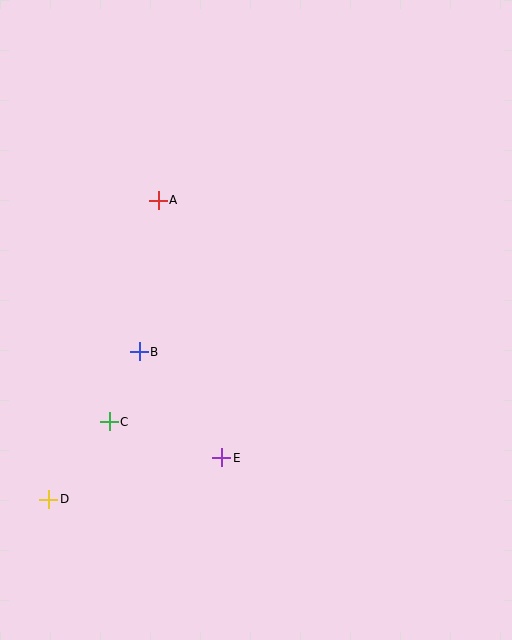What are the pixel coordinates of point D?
Point D is at (49, 500).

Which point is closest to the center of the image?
Point B at (139, 352) is closest to the center.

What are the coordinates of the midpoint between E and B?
The midpoint between E and B is at (180, 405).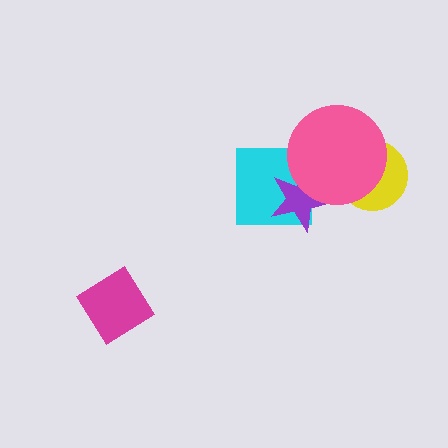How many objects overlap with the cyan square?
2 objects overlap with the cyan square.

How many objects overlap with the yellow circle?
1 object overlaps with the yellow circle.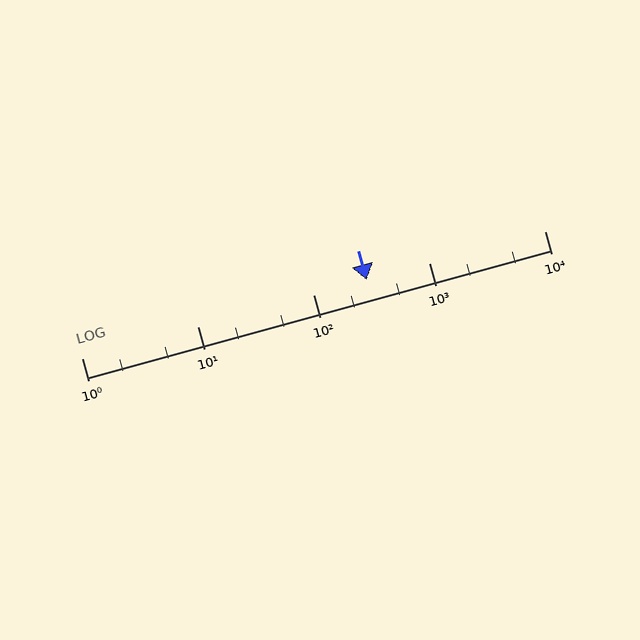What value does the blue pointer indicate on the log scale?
The pointer indicates approximately 290.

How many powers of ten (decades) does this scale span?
The scale spans 4 decades, from 1 to 10000.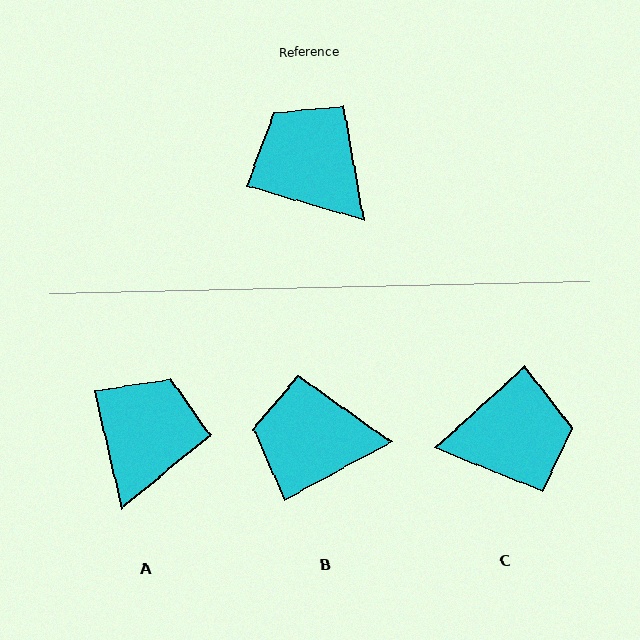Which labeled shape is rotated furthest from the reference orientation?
C, about 122 degrees away.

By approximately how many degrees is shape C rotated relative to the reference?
Approximately 122 degrees clockwise.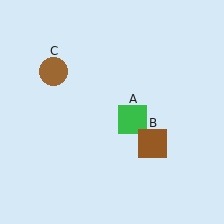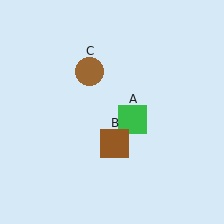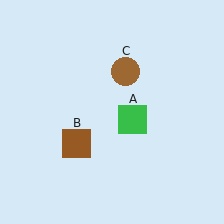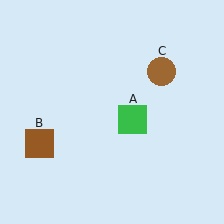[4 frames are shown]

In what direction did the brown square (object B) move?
The brown square (object B) moved left.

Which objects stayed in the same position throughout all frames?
Green square (object A) remained stationary.